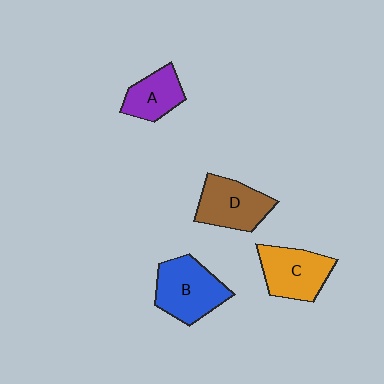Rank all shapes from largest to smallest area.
From largest to smallest: B (blue), C (orange), D (brown), A (purple).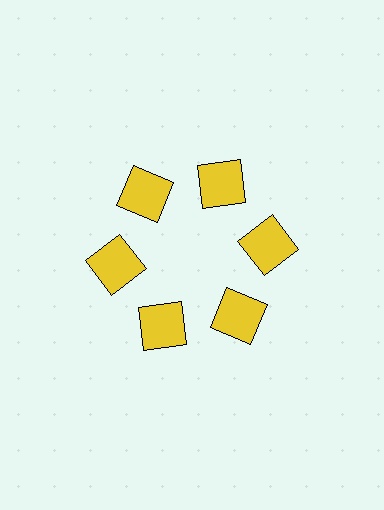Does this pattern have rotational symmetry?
Yes, this pattern has 6-fold rotational symmetry. It looks the same after rotating 60 degrees around the center.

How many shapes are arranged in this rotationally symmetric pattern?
There are 6 shapes, arranged in 6 groups of 1.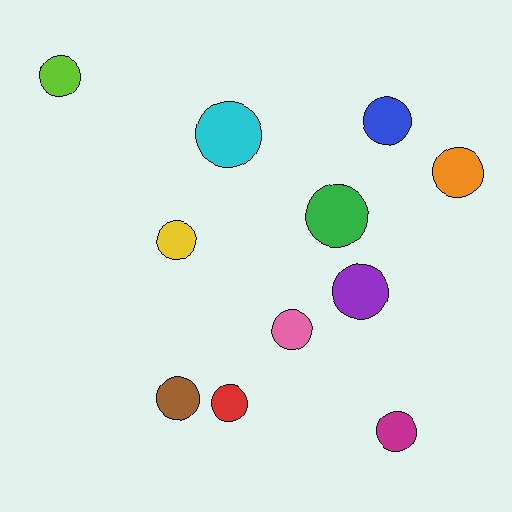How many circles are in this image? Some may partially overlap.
There are 11 circles.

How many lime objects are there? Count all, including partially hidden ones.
There is 1 lime object.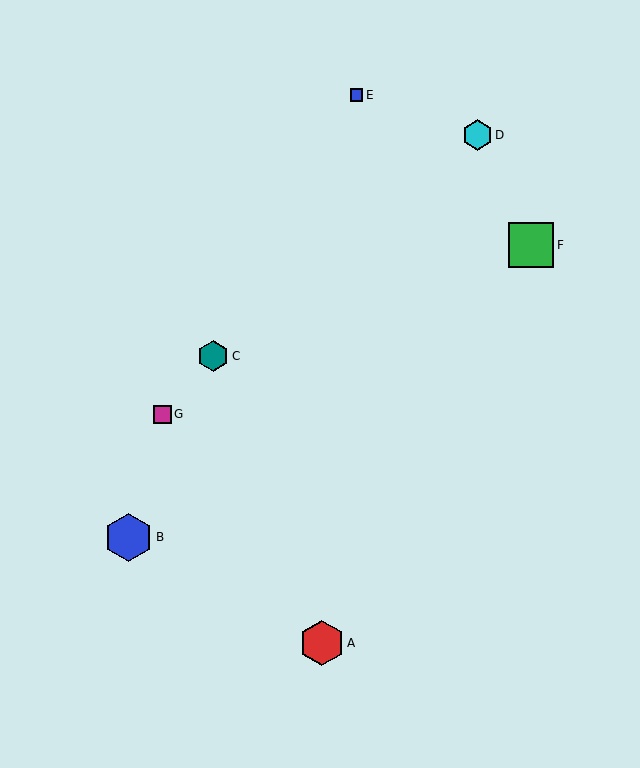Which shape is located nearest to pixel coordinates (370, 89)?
The blue square (labeled E) at (356, 95) is nearest to that location.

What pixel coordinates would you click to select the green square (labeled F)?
Click at (531, 245) to select the green square F.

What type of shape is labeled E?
Shape E is a blue square.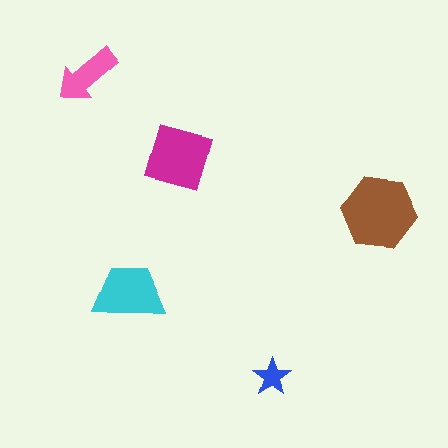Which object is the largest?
The brown hexagon.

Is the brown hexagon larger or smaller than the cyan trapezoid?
Larger.